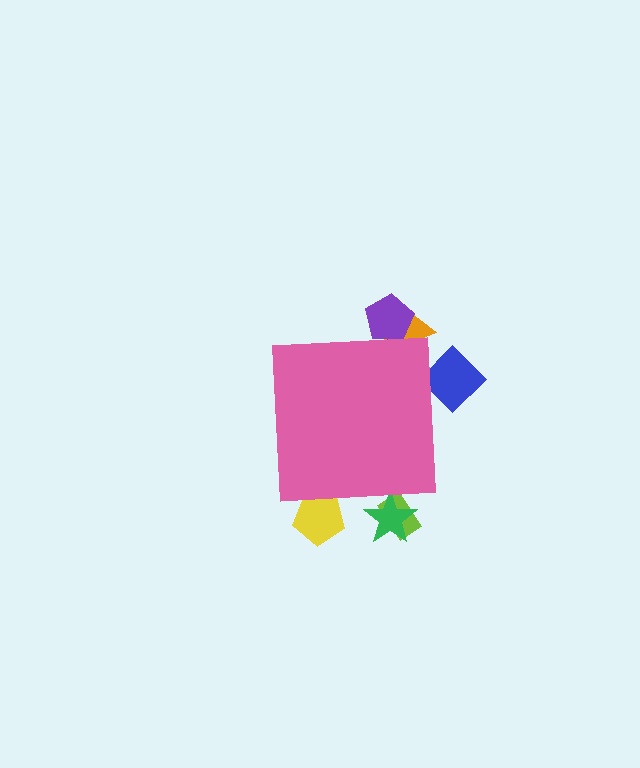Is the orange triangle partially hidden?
Yes, the orange triangle is partially hidden behind the pink square.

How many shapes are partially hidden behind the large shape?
6 shapes are partially hidden.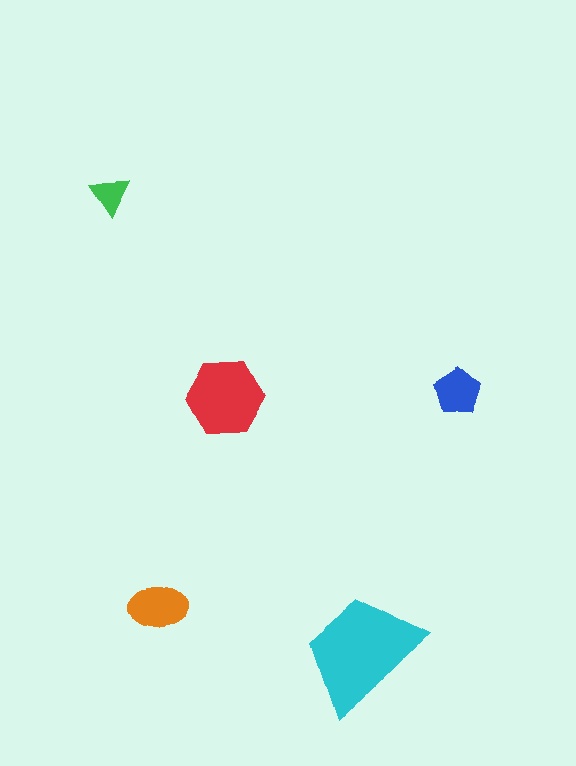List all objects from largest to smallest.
The cyan trapezoid, the red hexagon, the orange ellipse, the blue pentagon, the green triangle.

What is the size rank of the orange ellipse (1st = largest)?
3rd.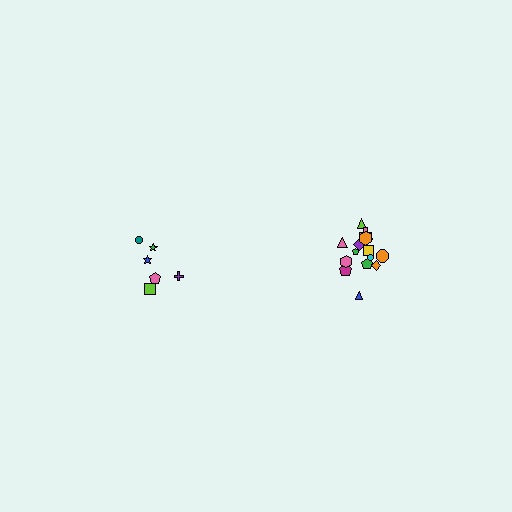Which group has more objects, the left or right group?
The right group.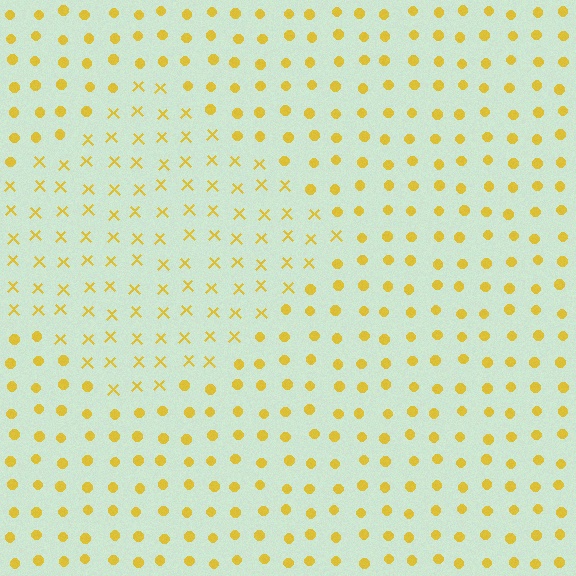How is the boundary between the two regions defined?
The boundary is defined by a change in element shape: X marks inside vs. circles outside. All elements share the same color and spacing.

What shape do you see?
I see a diamond.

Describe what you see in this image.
The image is filled with small yellow elements arranged in a uniform grid. A diamond-shaped region contains X marks, while the surrounding area contains circles. The boundary is defined purely by the change in element shape.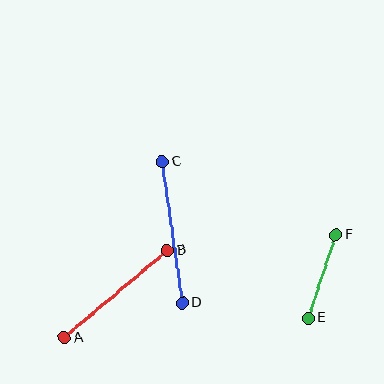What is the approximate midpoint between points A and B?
The midpoint is at approximately (116, 294) pixels.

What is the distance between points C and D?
The distance is approximately 143 pixels.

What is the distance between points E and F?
The distance is approximately 88 pixels.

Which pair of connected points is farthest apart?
Points C and D are farthest apart.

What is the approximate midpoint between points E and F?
The midpoint is at approximately (322, 276) pixels.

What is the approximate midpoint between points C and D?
The midpoint is at approximately (172, 232) pixels.